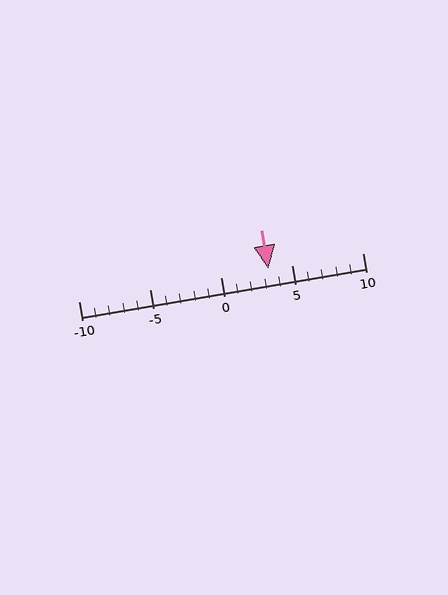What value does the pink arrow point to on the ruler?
The pink arrow points to approximately 3.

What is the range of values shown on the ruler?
The ruler shows values from -10 to 10.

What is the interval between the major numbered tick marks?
The major tick marks are spaced 5 units apart.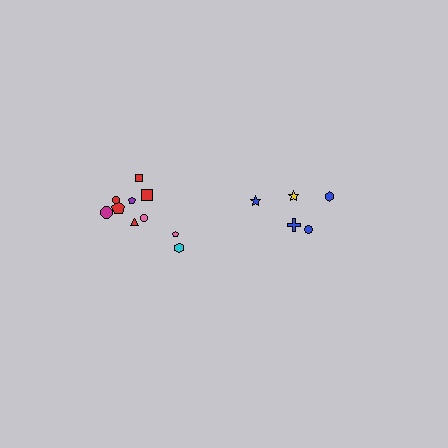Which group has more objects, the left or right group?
The left group.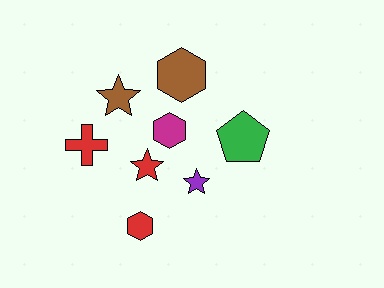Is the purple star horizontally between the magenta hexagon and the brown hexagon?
No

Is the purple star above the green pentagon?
No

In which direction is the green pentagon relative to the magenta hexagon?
The green pentagon is to the right of the magenta hexagon.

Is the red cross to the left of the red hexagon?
Yes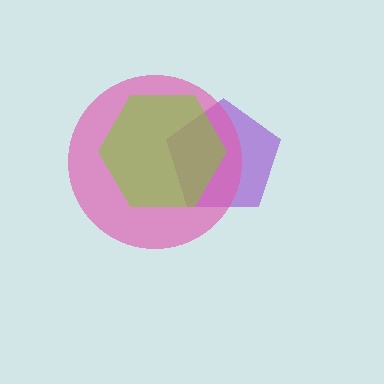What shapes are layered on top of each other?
The layered shapes are: a purple pentagon, a pink circle, a lime hexagon.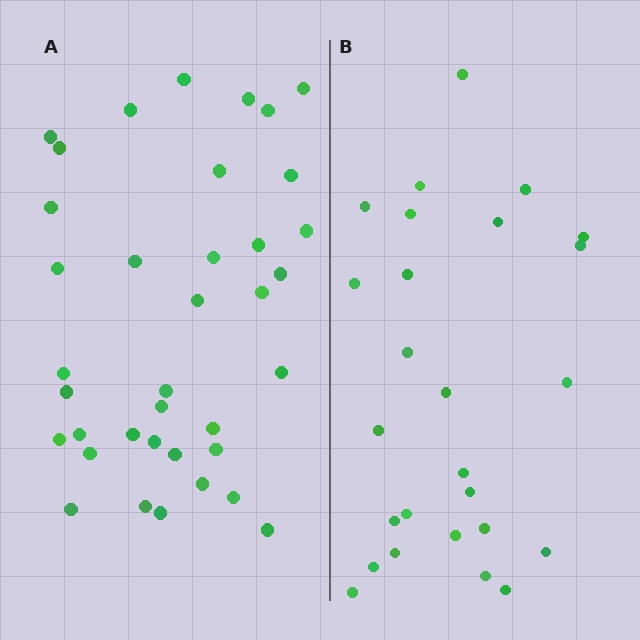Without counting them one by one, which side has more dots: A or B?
Region A (the left region) has more dots.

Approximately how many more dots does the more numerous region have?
Region A has roughly 12 or so more dots than region B.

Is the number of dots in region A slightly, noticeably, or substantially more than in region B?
Region A has noticeably more, but not dramatically so. The ratio is roughly 1.4 to 1.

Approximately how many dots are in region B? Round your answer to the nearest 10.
About 30 dots. (The exact count is 26, which rounds to 30.)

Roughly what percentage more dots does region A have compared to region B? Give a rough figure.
About 40% more.